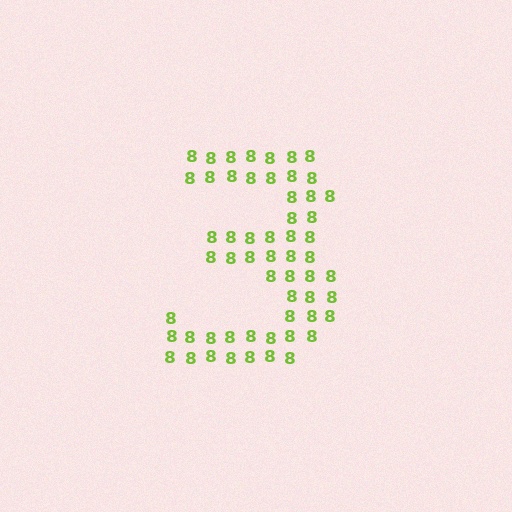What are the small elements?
The small elements are digit 8's.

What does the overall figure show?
The overall figure shows the digit 3.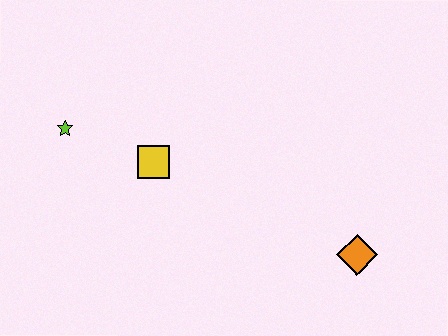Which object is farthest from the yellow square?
The orange diamond is farthest from the yellow square.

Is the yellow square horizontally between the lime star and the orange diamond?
Yes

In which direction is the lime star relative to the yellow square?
The lime star is to the left of the yellow square.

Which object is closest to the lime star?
The yellow square is closest to the lime star.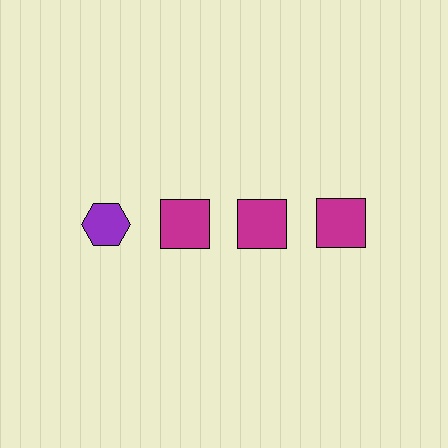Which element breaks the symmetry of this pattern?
The purple hexagon in the top row, leftmost column breaks the symmetry. All other shapes are magenta squares.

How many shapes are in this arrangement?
There are 4 shapes arranged in a grid pattern.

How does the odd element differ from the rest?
It differs in both color (purple instead of magenta) and shape (hexagon instead of square).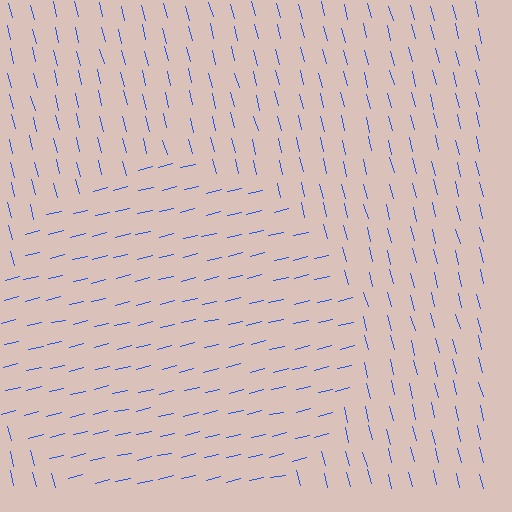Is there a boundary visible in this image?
Yes, there is a texture boundary formed by a change in line orientation.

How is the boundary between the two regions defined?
The boundary is defined purely by a change in line orientation (approximately 89 degrees difference). All lines are the same color and thickness.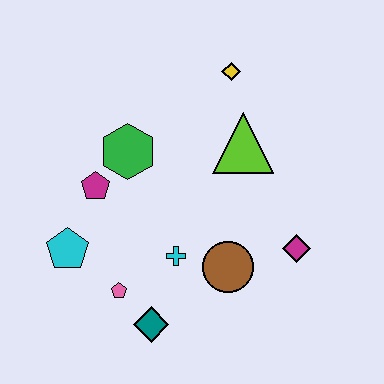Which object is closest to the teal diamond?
The pink pentagon is closest to the teal diamond.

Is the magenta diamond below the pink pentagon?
No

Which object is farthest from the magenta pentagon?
The magenta diamond is farthest from the magenta pentagon.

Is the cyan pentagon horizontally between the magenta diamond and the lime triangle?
No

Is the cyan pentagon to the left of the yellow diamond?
Yes